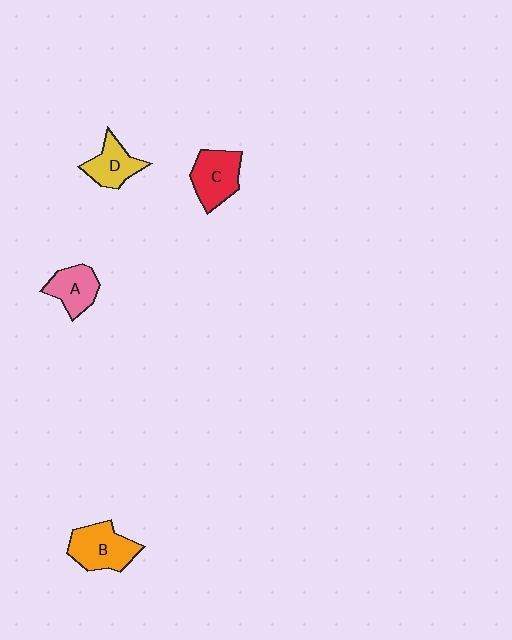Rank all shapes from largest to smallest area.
From largest to smallest: B (orange), C (red), A (pink), D (yellow).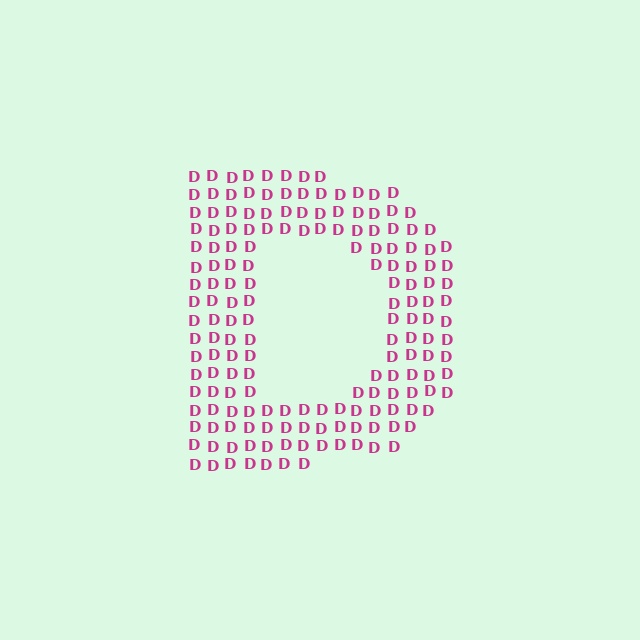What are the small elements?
The small elements are letter D's.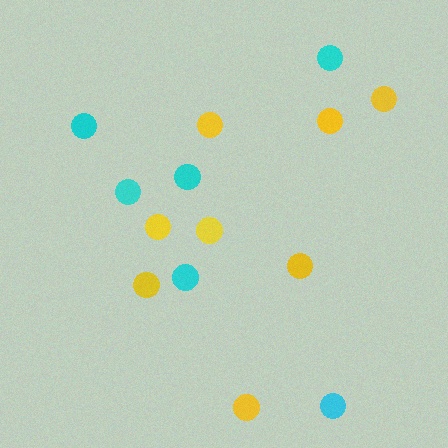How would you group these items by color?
There are 2 groups: one group of yellow circles (8) and one group of cyan circles (6).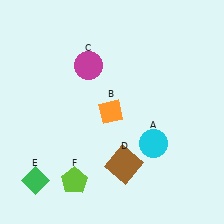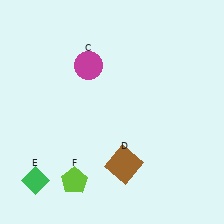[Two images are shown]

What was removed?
The cyan circle (A), the orange diamond (B) were removed in Image 2.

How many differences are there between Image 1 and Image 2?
There are 2 differences between the two images.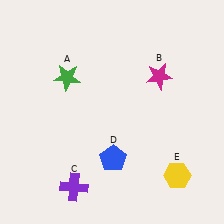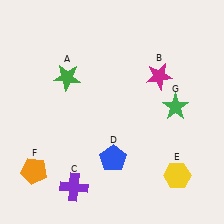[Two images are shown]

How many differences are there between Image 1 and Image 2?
There are 2 differences between the two images.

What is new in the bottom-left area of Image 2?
An orange pentagon (F) was added in the bottom-left area of Image 2.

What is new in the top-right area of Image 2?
A green star (G) was added in the top-right area of Image 2.